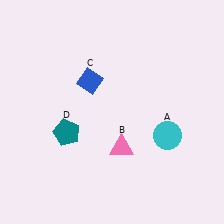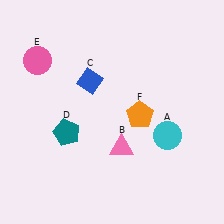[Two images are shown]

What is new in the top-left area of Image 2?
A pink circle (E) was added in the top-left area of Image 2.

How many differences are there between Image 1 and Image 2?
There are 2 differences between the two images.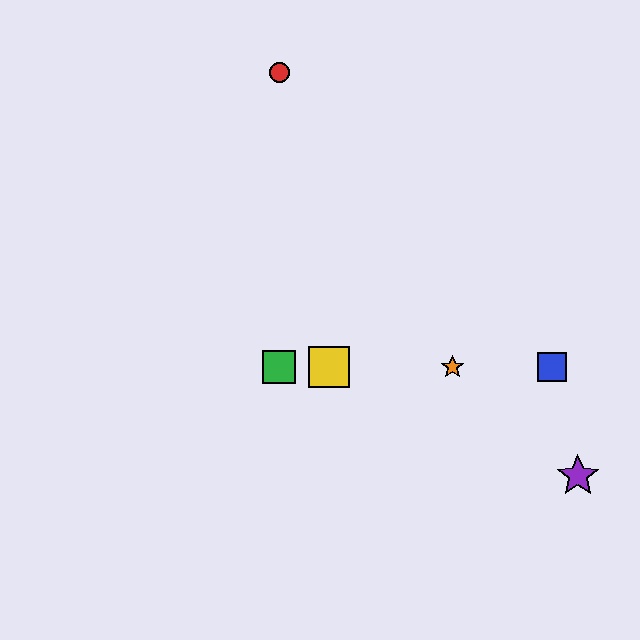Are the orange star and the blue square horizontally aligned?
Yes, both are at y≈367.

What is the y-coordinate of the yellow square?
The yellow square is at y≈367.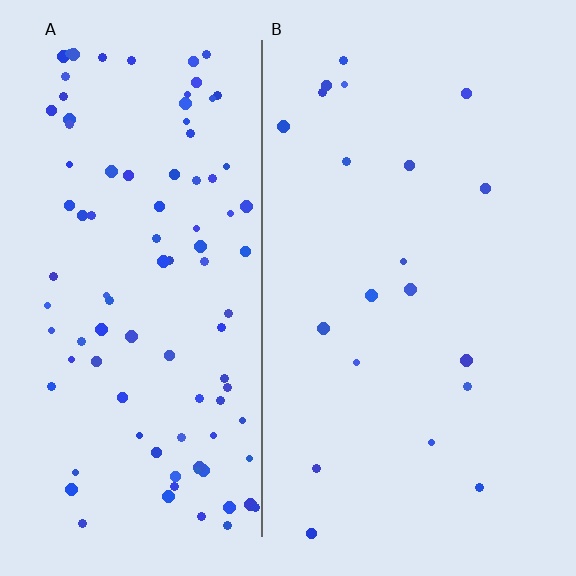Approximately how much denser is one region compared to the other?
Approximately 4.9× — region A over region B.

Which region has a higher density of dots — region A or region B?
A (the left).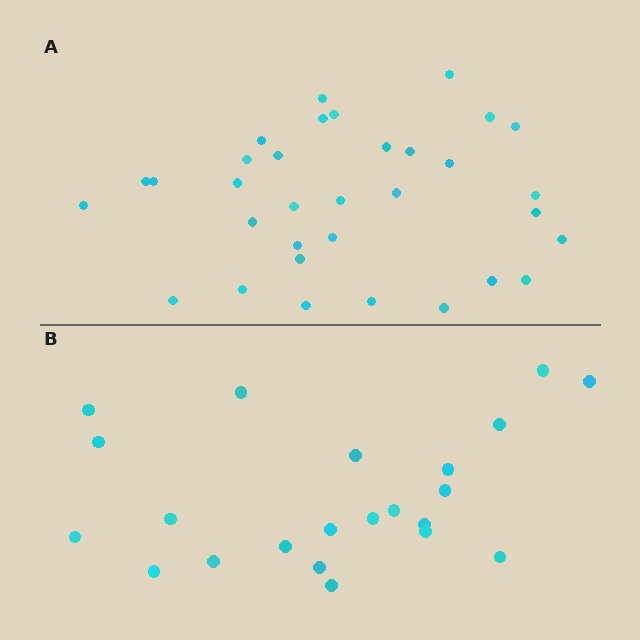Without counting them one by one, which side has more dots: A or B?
Region A (the top region) has more dots.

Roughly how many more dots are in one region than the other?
Region A has roughly 12 or so more dots than region B.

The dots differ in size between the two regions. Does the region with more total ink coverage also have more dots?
No. Region B has more total ink coverage because its dots are larger, but region A actually contains more individual dots. Total area can be misleading — the number of items is what matters here.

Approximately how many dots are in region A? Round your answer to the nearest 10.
About 30 dots. (The exact count is 33, which rounds to 30.)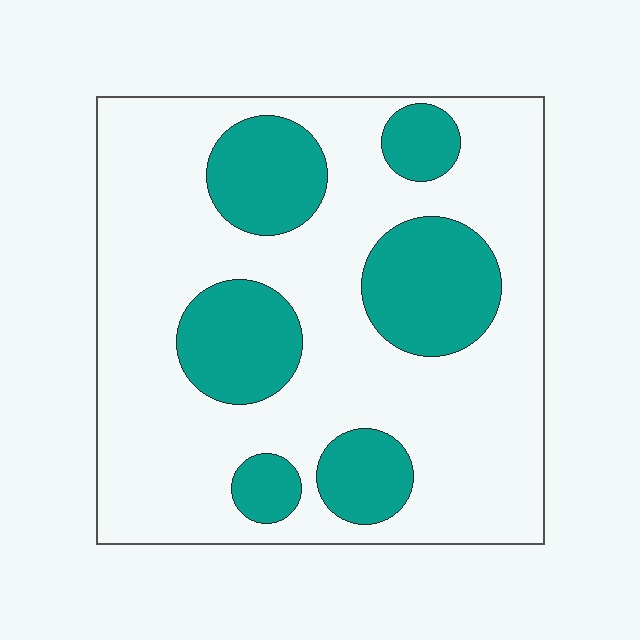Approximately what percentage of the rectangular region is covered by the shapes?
Approximately 30%.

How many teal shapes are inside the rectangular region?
6.